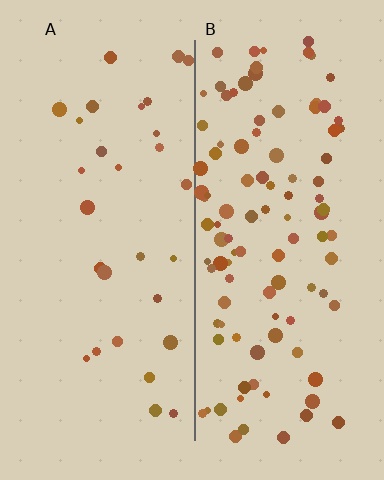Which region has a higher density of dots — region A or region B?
B (the right).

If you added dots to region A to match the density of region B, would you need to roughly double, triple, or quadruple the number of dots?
Approximately triple.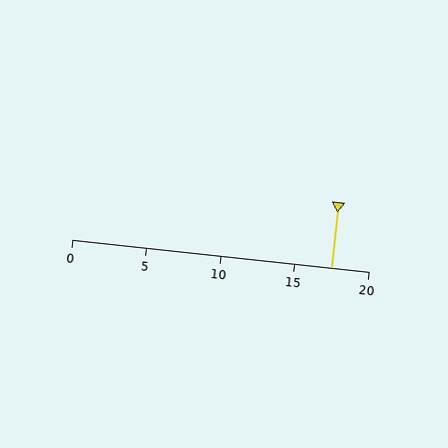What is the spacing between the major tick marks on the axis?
The major ticks are spaced 5 apart.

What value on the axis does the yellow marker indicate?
The marker indicates approximately 17.5.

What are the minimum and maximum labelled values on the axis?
The axis runs from 0 to 20.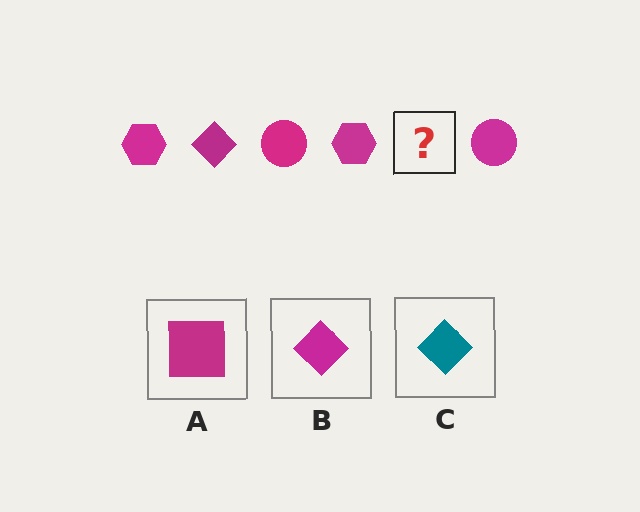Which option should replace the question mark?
Option B.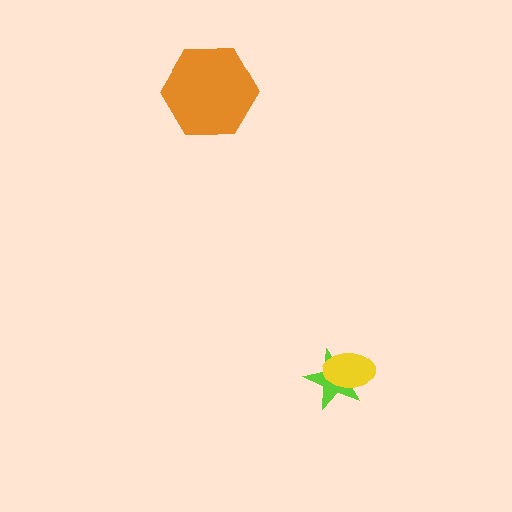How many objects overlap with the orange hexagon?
0 objects overlap with the orange hexagon.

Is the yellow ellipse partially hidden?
No, no other shape covers it.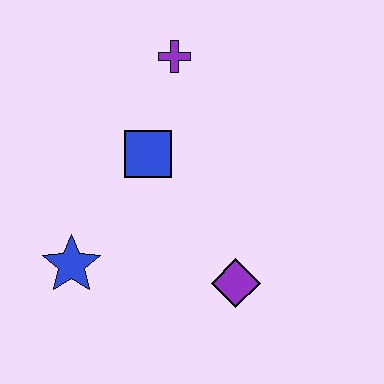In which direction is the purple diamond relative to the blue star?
The purple diamond is to the right of the blue star.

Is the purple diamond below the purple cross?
Yes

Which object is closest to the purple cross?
The blue square is closest to the purple cross.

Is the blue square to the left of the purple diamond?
Yes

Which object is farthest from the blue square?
The purple diamond is farthest from the blue square.